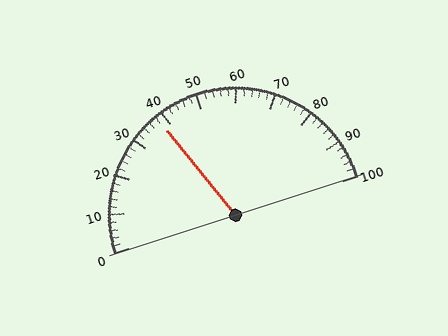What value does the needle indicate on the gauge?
The needle indicates approximately 38.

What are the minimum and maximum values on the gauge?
The gauge ranges from 0 to 100.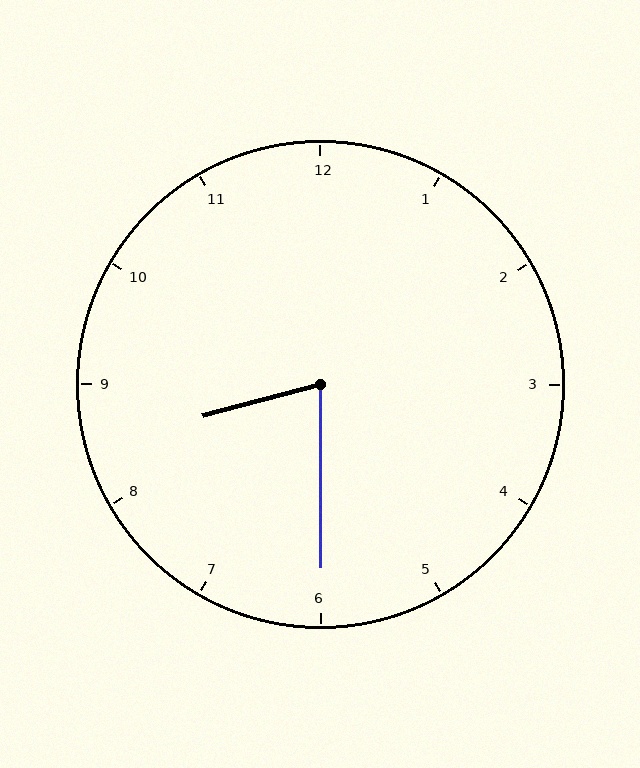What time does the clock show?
8:30.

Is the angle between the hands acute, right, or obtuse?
It is acute.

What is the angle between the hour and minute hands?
Approximately 75 degrees.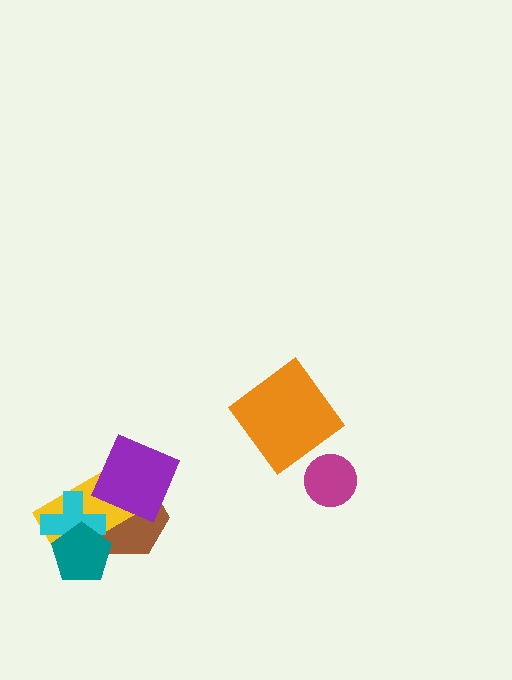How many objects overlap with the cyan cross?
3 objects overlap with the cyan cross.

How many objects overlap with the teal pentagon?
3 objects overlap with the teal pentagon.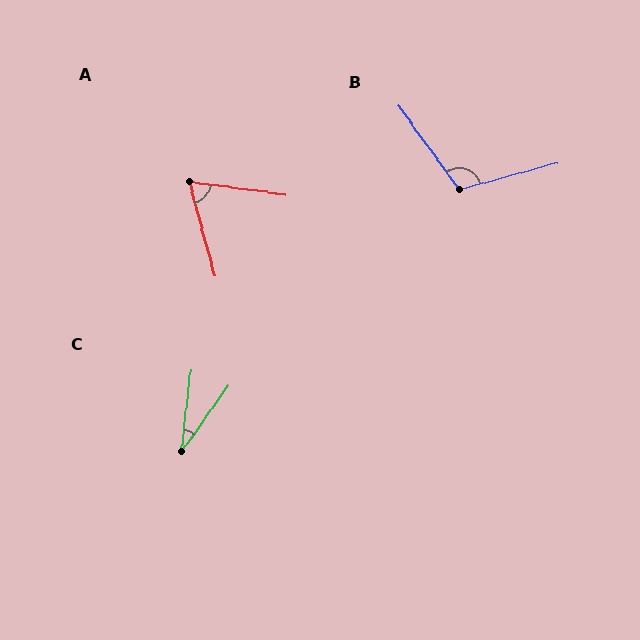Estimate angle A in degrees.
Approximately 67 degrees.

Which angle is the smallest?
C, at approximately 29 degrees.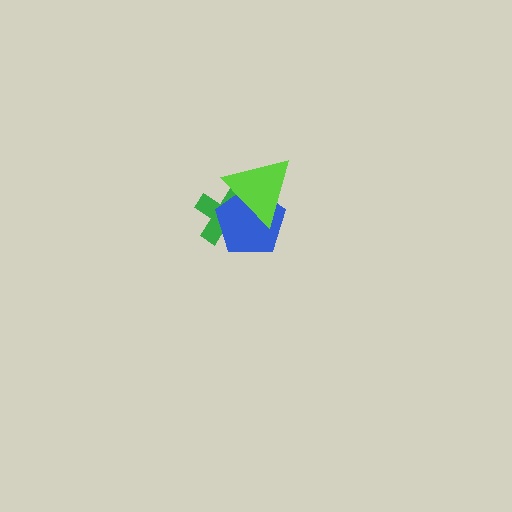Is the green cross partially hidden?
Yes, it is partially covered by another shape.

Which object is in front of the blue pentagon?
The lime triangle is in front of the blue pentagon.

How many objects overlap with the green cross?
2 objects overlap with the green cross.